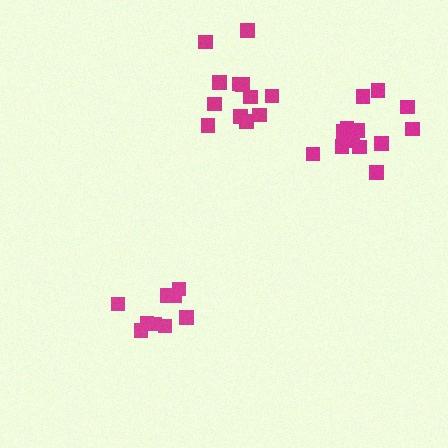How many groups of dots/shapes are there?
There are 3 groups.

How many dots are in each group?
Group 1: 10 dots, Group 2: 12 dots, Group 3: 14 dots (36 total).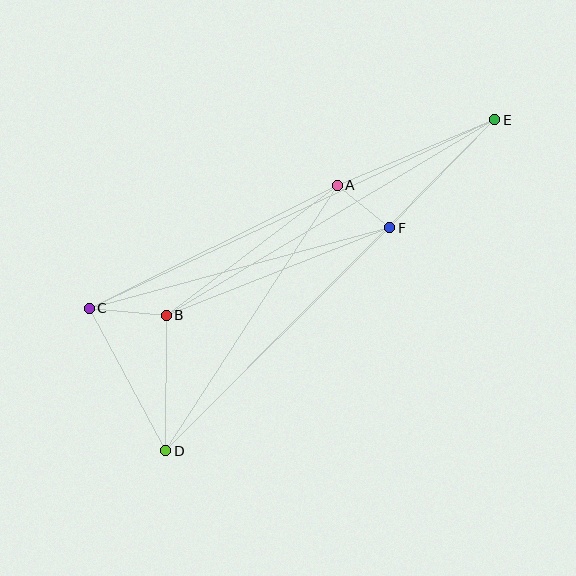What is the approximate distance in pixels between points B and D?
The distance between B and D is approximately 136 pixels.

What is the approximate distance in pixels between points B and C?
The distance between B and C is approximately 78 pixels.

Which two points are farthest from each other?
Points D and E are farthest from each other.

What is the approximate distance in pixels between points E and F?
The distance between E and F is approximately 151 pixels.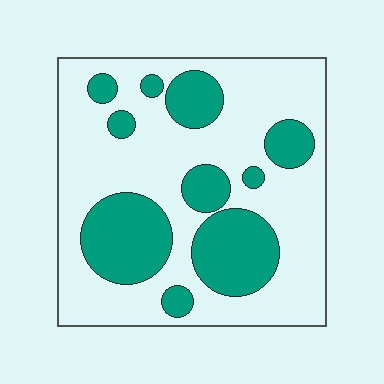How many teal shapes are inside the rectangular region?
10.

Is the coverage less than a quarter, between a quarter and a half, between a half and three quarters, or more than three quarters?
Between a quarter and a half.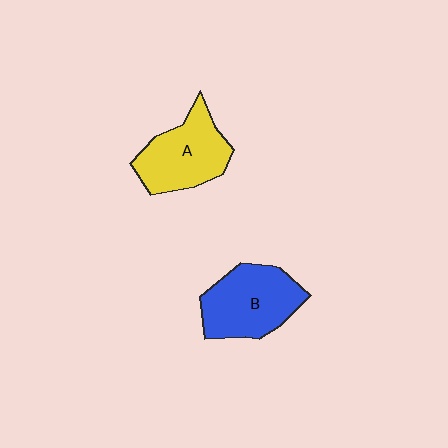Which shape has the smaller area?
Shape A (yellow).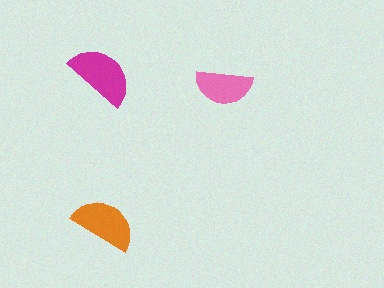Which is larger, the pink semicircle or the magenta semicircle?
The magenta one.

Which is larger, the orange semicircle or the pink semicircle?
The orange one.